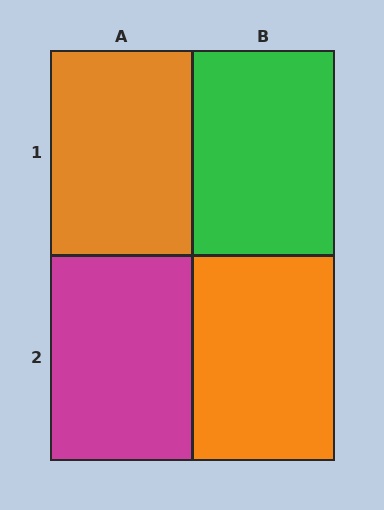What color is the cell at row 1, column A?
Orange.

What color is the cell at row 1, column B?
Green.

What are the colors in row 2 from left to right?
Magenta, orange.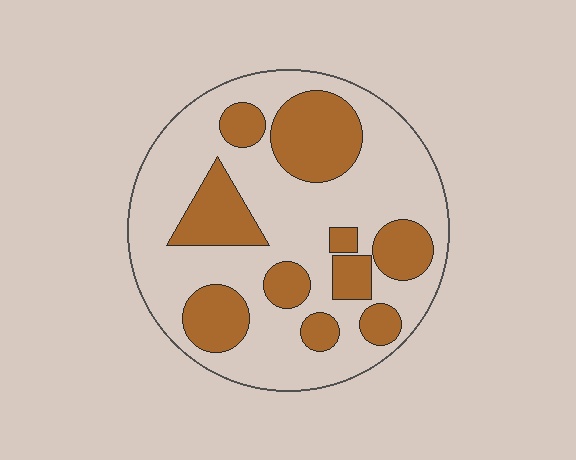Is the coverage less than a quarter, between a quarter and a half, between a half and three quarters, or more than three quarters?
Between a quarter and a half.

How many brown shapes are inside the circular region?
10.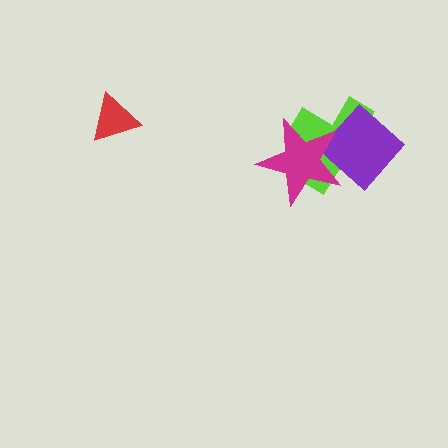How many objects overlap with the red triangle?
0 objects overlap with the red triangle.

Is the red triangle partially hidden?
No, no other shape covers it.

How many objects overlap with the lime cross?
2 objects overlap with the lime cross.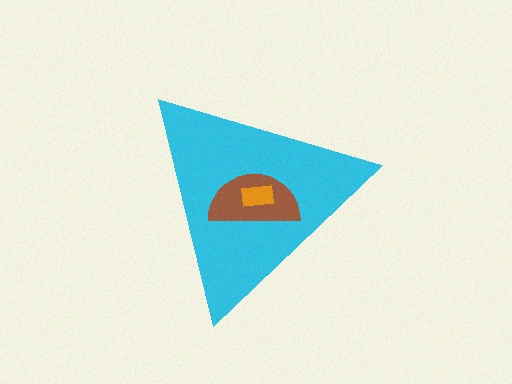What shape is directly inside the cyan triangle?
The brown semicircle.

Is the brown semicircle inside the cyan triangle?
Yes.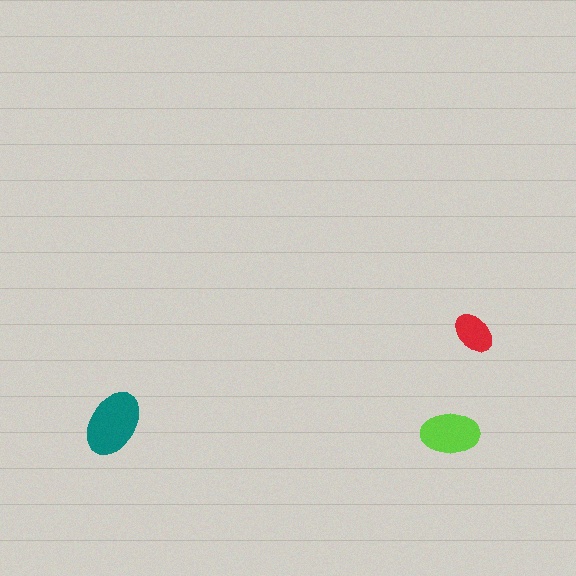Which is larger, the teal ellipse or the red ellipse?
The teal one.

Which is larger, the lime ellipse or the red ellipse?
The lime one.